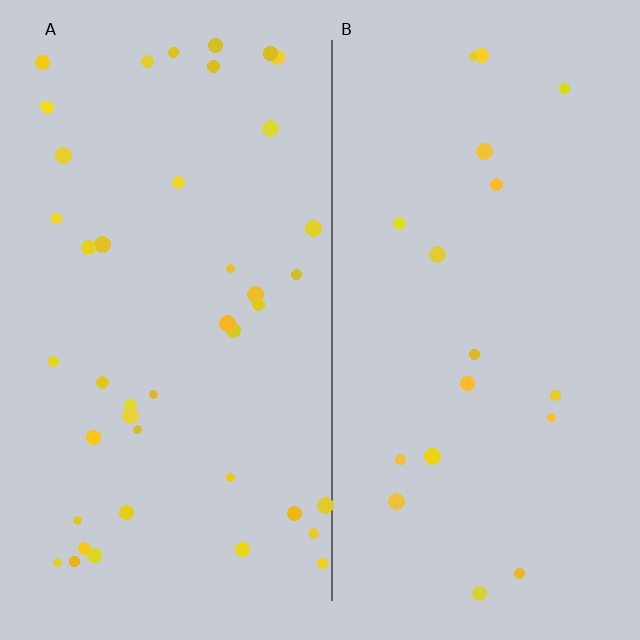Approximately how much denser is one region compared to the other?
Approximately 2.4× — region A over region B.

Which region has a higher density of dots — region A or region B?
A (the left).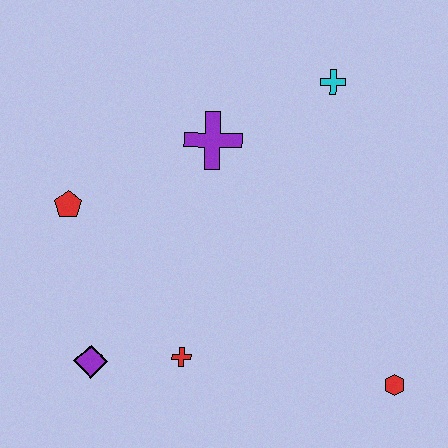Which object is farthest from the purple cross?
The red hexagon is farthest from the purple cross.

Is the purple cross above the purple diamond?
Yes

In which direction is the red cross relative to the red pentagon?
The red cross is below the red pentagon.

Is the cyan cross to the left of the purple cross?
No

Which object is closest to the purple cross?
The cyan cross is closest to the purple cross.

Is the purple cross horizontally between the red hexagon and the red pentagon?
Yes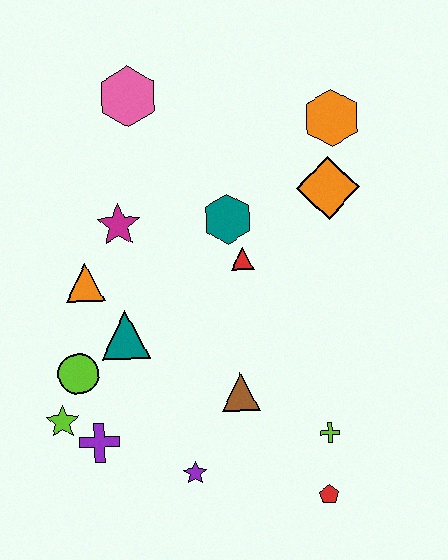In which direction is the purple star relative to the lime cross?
The purple star is to the left of the lime cross.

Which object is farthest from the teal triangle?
The orange hexagon is farthest from the teal triangle.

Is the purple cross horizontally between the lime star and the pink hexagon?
Yes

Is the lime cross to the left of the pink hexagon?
No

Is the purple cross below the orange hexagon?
Yes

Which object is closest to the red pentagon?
The lime cross is closest to the red pentagon.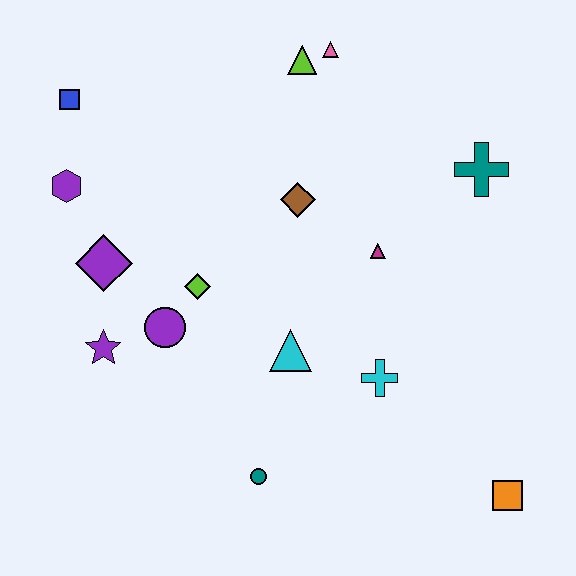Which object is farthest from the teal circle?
The pink triangle is farthest from the teal circle.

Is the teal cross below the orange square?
No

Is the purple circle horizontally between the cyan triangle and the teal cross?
No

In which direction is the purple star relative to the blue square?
The purple star is below the blue square.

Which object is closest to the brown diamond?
The magenta triangle is closest to the brown diamond.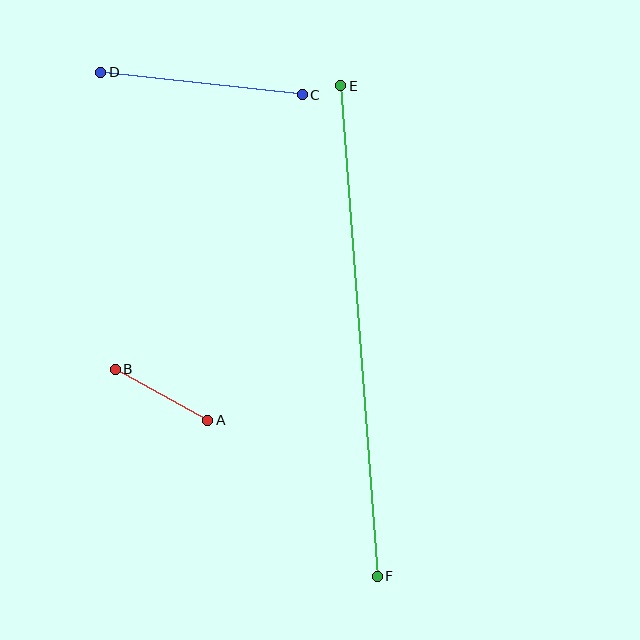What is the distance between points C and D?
The distance is approximately 203 pixels.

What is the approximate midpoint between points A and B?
The midpoint is at approximately (161, 395) pixels.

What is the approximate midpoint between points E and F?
The midpoint is at approximately (359, 331) pixels.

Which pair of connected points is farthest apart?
Points E and F are farthest apart.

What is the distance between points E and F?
The distance is approximately 492 pixels.